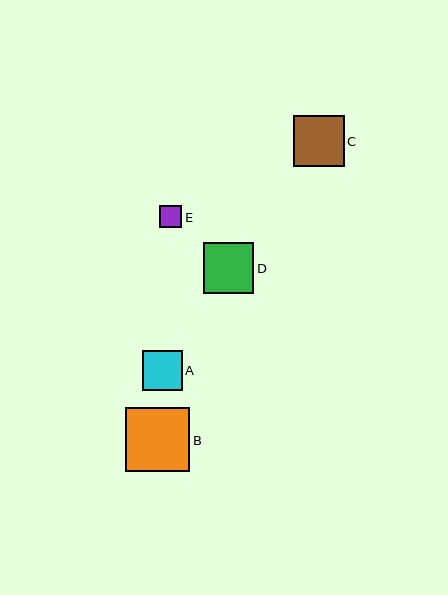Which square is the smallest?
Square E is the smallest with a size of approximately 22 pixels.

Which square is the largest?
Square B is the largest with a size of approximately 64 pixels.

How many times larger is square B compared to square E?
Square B is approximately 2.9 times the size of square E.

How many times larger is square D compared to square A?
Square D is approximately 1.3 times the size of square A.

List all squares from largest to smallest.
From largest to smallest: B, C, D, A, E.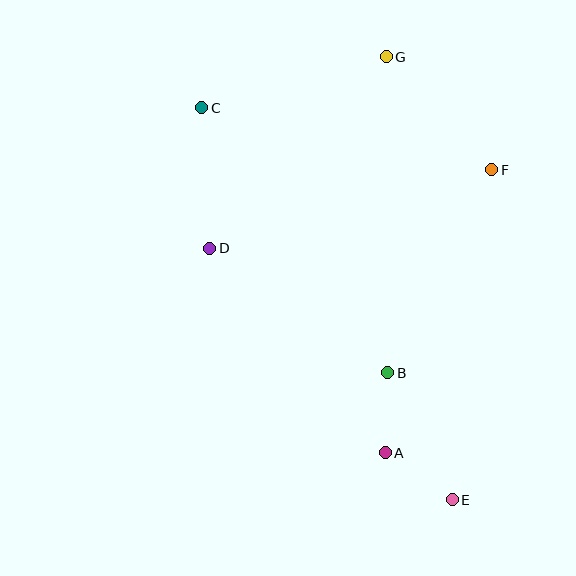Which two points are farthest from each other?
Points C and E are farthest from each other.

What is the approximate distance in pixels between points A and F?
The distance between A and F is approximately 302 pixels.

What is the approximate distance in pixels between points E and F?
The distance between E and F is approximately 332 pixels.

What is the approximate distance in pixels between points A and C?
The distance between A and C is approximately 391 pixels.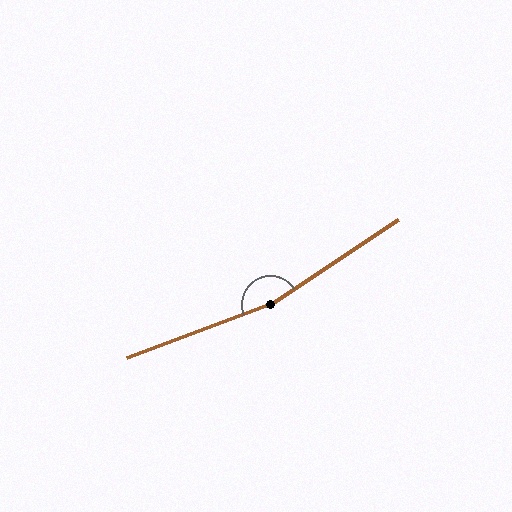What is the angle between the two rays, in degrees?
Approximately 167 degrees.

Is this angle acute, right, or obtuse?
It is obtuse.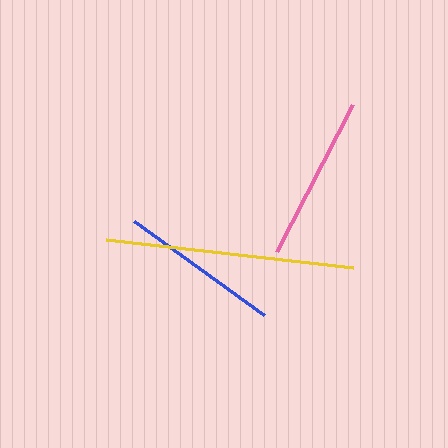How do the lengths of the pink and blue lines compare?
The pink and blue lines are approximately the same length.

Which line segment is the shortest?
The blue line is the shortest at approximately 161 pixels.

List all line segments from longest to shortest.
From longest to shortest: yellow, pink, blue.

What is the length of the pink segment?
The pink segment is approximately 165 pixels long.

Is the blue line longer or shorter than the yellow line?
The yellow line is longer than the blue line.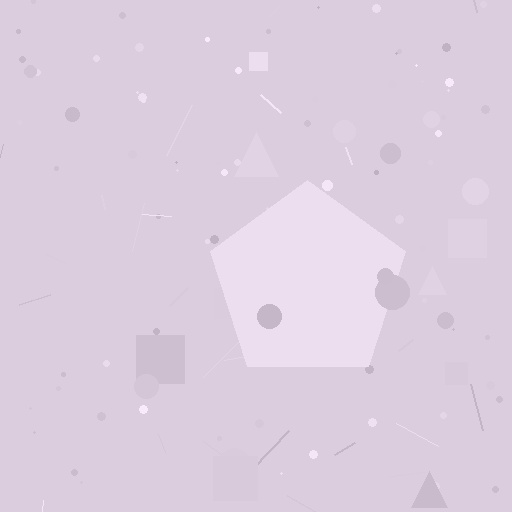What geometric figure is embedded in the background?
A pentagon is embedded in the background.